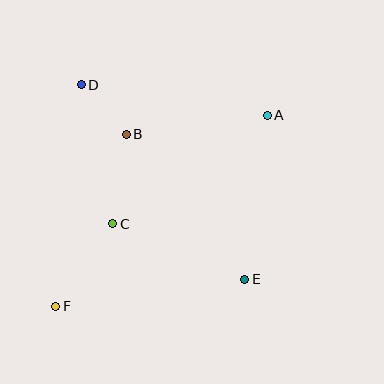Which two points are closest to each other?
Points B and D are closest to each other.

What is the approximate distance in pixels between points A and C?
The distance between A and C is approximately 189 pixels.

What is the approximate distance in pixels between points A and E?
The distance between A and E is approximately 165 pixels.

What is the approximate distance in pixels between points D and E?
The distance between D and E is approximately 254 pixels.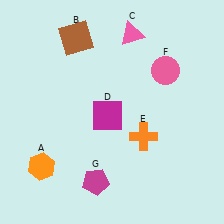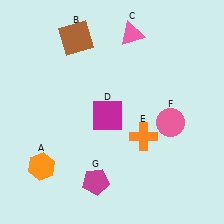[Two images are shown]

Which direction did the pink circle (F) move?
The pink circle (F) moved down.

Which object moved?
The pink circle (F) moved down.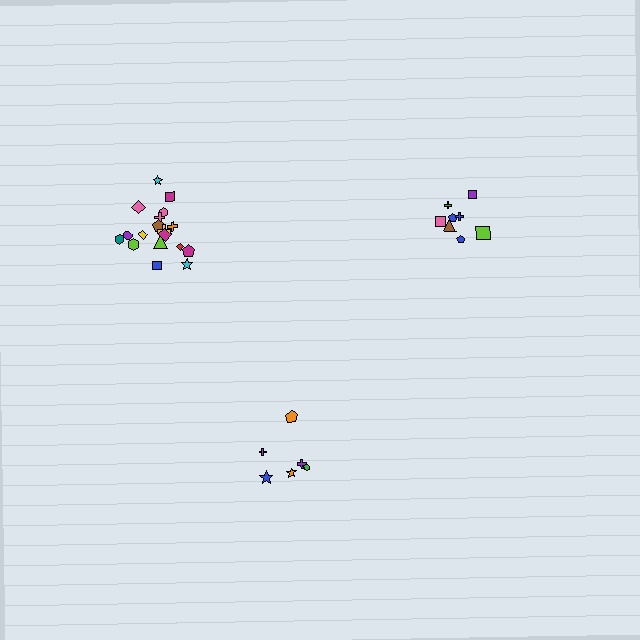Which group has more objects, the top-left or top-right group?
The top-left group.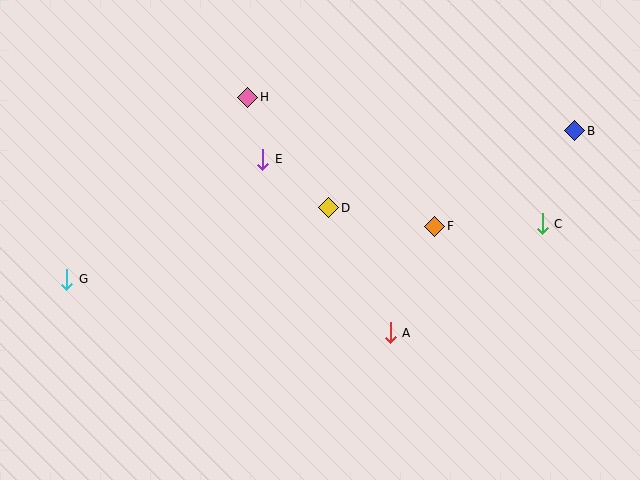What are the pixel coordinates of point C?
Point C is at (542, 224).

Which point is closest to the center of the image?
Point D at (329, 208) is closest to the center.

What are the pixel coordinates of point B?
Point B is at (575, 131).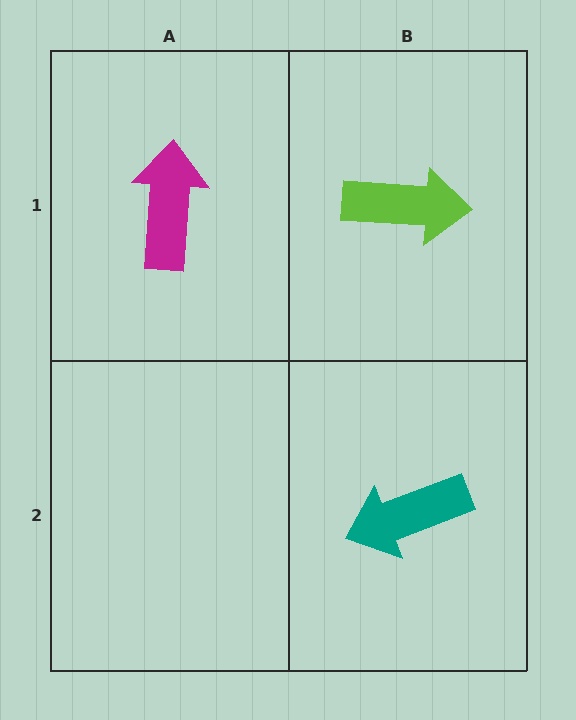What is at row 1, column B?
A lime arrow.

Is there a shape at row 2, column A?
No, that cell is empty.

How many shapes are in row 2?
1 shape.